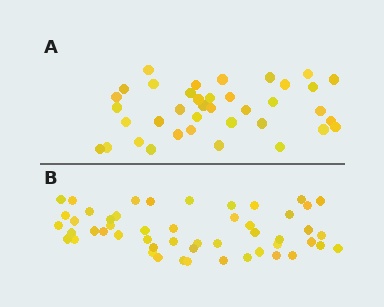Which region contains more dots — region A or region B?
Region B (the bottom region) has more dots.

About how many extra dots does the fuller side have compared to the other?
Region B has approximately 15 more dots than region A.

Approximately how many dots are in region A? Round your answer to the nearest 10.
About 40 dots. (The exact count is 38, which rounds to 40.)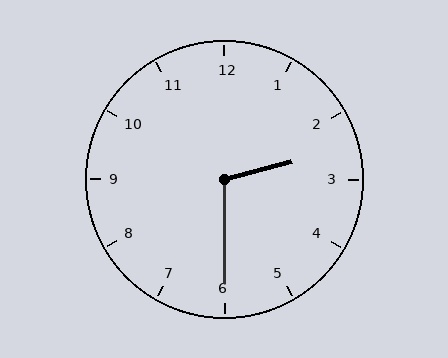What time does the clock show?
2:30.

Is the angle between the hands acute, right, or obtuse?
It is obtuse.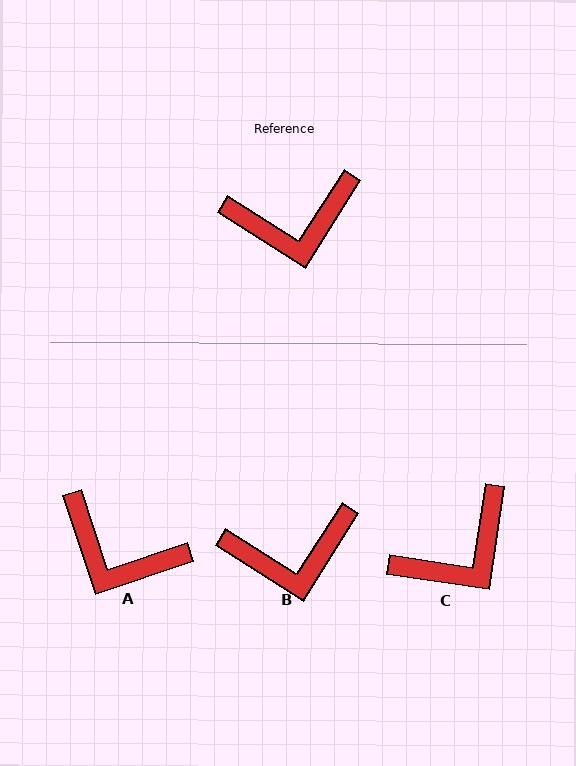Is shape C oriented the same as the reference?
No, it is off by about 24 degrees.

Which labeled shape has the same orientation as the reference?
B.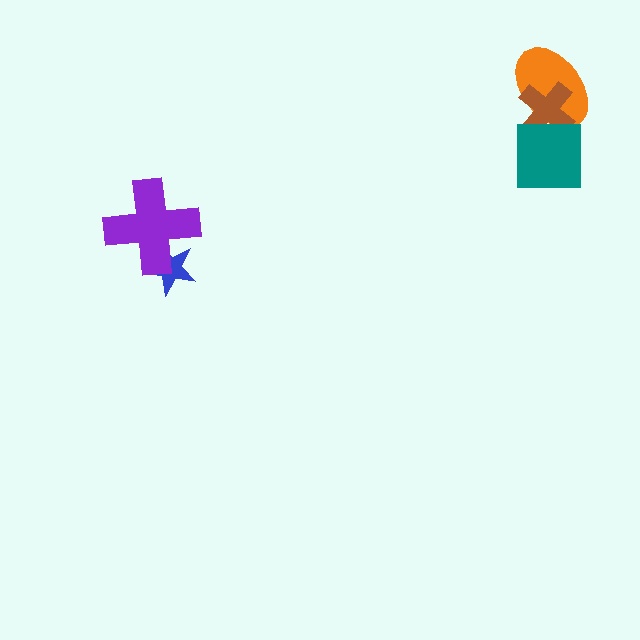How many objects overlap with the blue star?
1 object overlaps with the blue star.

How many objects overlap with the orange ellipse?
2 objects overlap with the orange ellipse.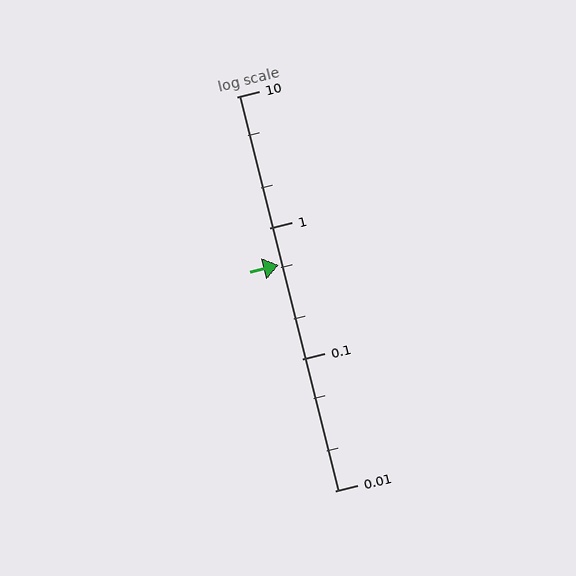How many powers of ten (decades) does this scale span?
The scale spans 3 decades, from 0.01 to 10.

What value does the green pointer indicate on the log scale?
The pointer indicates approximately 0.52.